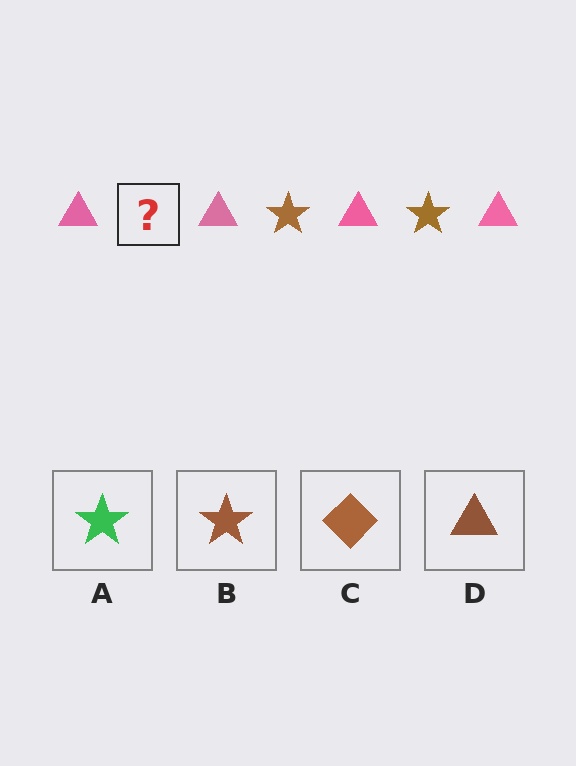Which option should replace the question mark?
Option B.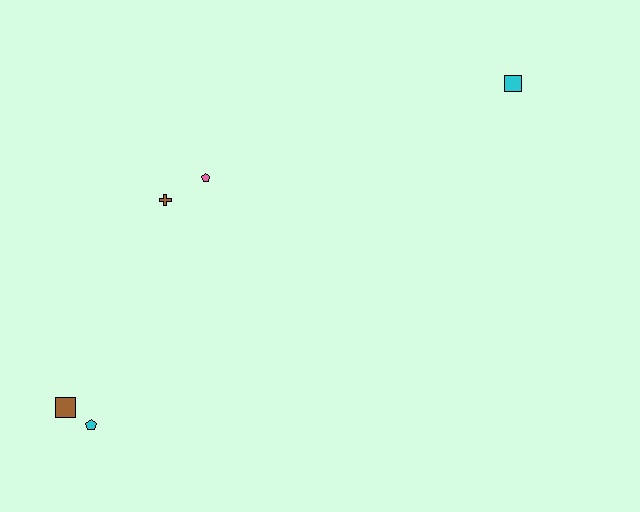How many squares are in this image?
There are 2 squares.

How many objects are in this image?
There are 5 objects.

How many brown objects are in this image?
There are 2 brown objects.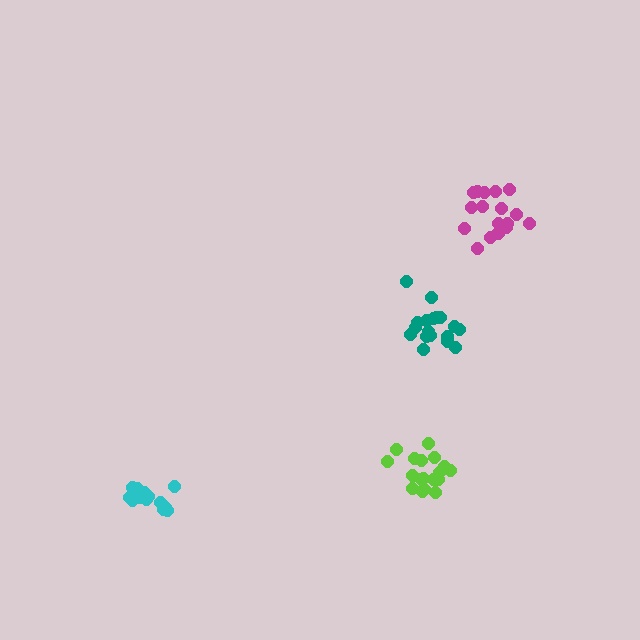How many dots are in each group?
Group 1: 18 dots, Group 2: 16 dots, Group 3: 18 dots, Group 4: 18 dots (70 total).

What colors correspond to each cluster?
The clusters are colored: lime, cyan, teal, magenta.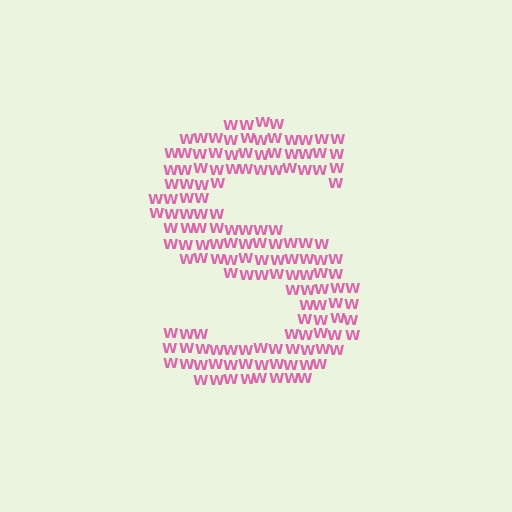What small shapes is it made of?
It is made of small letter W's.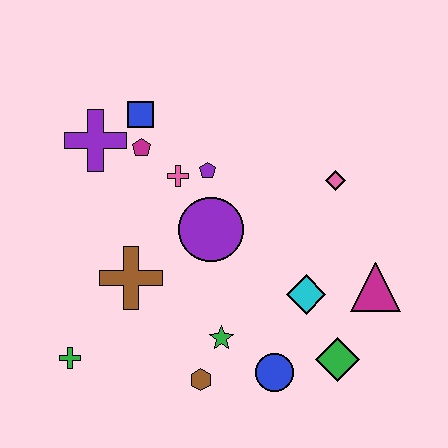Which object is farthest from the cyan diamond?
The purple cross is farthest from the cyan diamond.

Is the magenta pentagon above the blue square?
No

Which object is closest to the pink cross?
The purple pentagon is closest to the pink cross.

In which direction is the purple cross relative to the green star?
The purple cross is above the green star.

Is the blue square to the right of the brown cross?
Yes